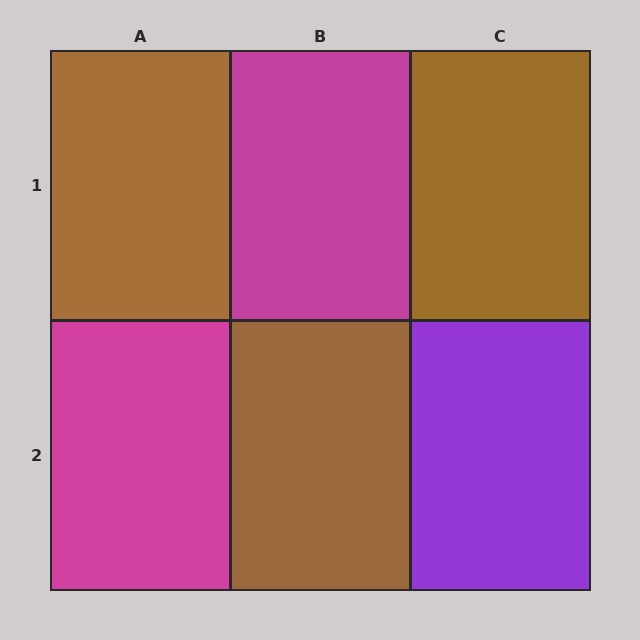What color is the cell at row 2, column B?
Brown.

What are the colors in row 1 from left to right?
Brown, magenta, brown.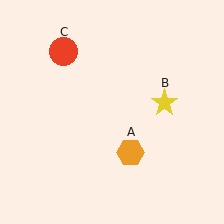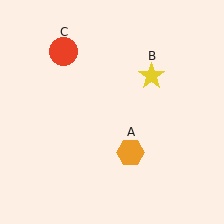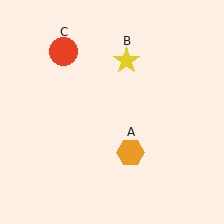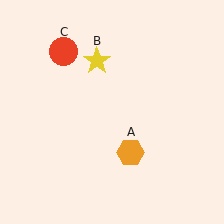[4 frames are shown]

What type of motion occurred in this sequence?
The yellow star (object B) rotated counterclockwise around the center of the scene.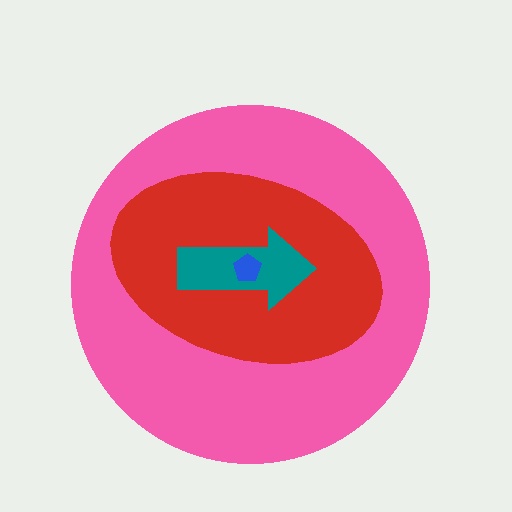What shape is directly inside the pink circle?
The red ellipse.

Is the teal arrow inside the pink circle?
Yes.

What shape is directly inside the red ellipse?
The teal arrow.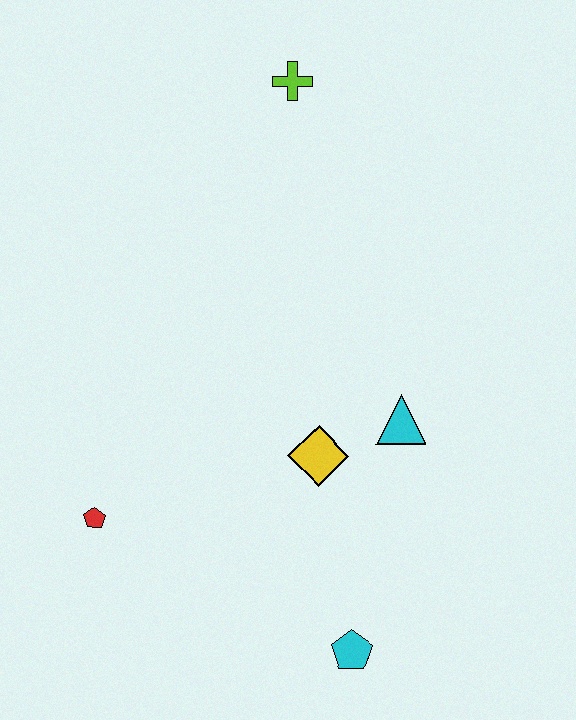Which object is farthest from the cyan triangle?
The lime cross is farthest from the cyan triangle.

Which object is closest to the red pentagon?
The yellow diamond is closest to the red pentagon.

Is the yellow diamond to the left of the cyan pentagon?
Yes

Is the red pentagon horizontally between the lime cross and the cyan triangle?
No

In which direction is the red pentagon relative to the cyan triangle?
The red pentagon is to the left of the cyan triangle.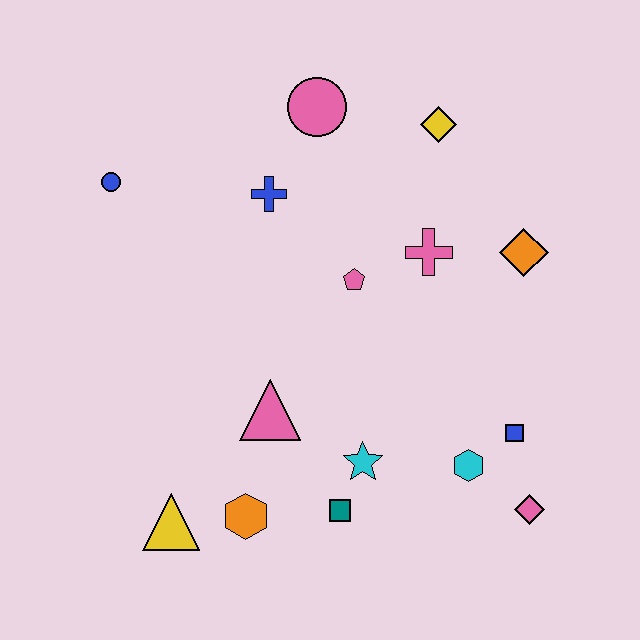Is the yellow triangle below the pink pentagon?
Yes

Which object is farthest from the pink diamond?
The blue circle is farthest from the pink diamond.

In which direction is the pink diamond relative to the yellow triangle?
The pink diamond is to the right of the yellow triangle.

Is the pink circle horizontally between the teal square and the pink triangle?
Yes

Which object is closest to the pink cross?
The pink pentagon is closest to the pink cross.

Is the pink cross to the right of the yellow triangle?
Yes